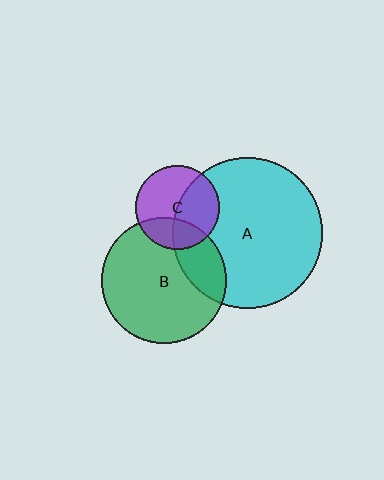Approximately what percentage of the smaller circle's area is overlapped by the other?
Approximately 25%.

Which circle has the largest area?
Circle A (cyan).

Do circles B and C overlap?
Yes.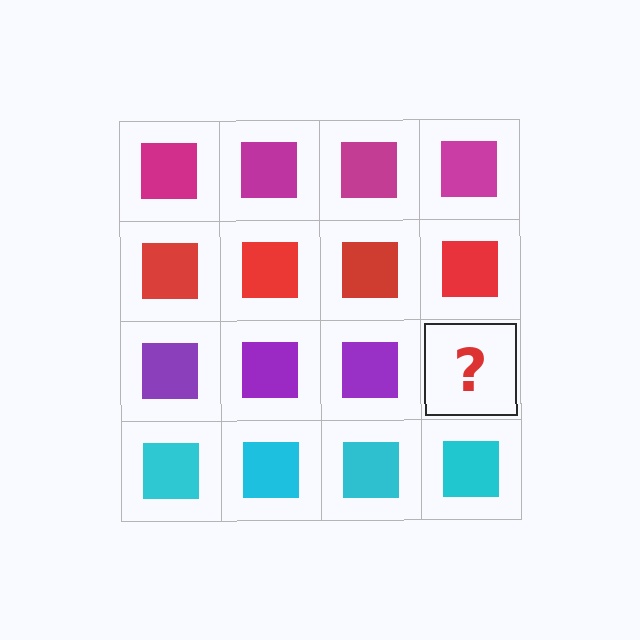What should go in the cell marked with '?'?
The missing cell should contain a purple square.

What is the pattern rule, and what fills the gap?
The rule is that each row has a consistent color. The gap should be filled with a purple square.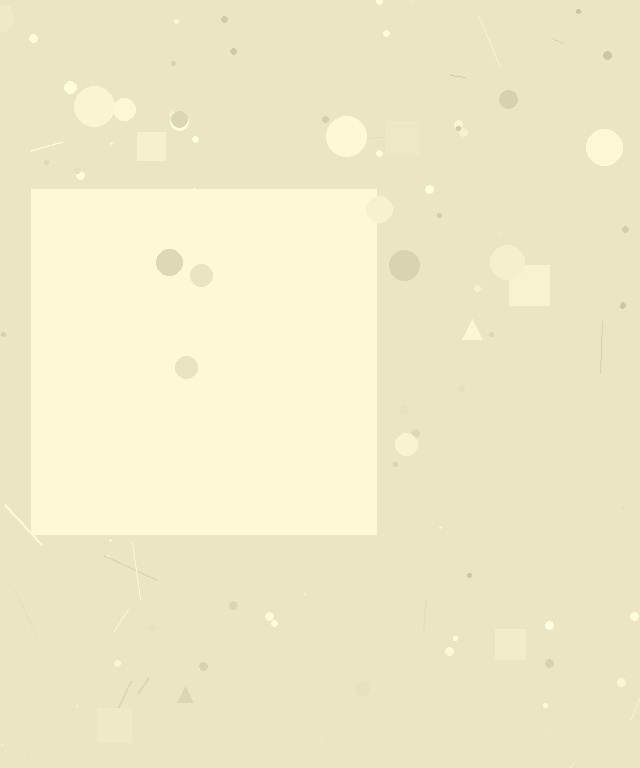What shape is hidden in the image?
A square is hidden in the image.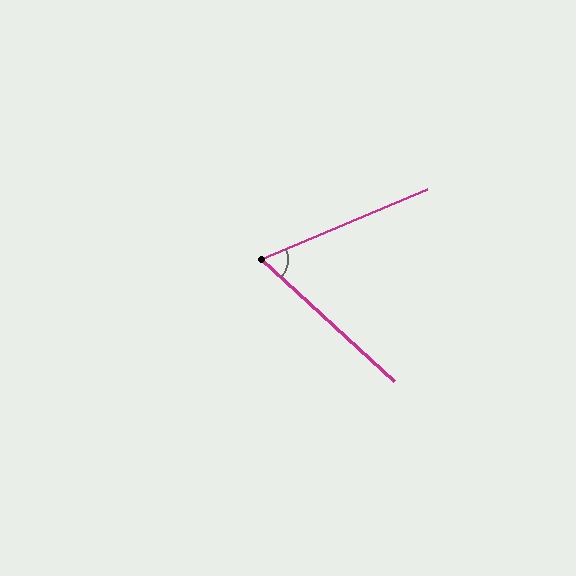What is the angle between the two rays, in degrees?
Approximately 66 degrees.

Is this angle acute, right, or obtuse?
It is acute.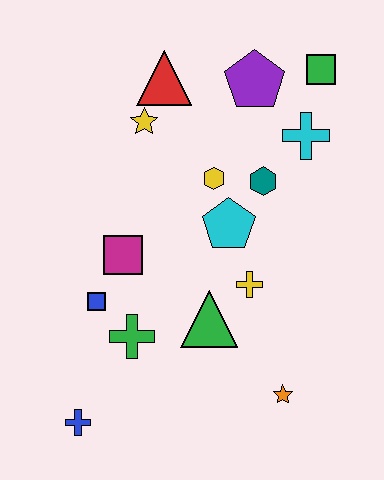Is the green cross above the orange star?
Yes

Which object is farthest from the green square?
The blue cross is farthest from the green square.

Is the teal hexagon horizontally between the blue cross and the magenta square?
No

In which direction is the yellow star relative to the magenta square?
The yellow star is above the magenta square.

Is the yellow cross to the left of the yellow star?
No